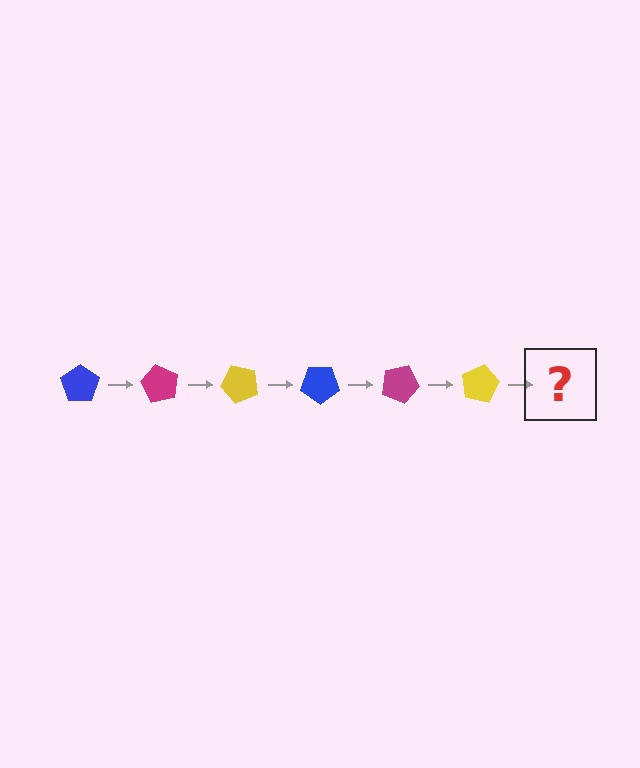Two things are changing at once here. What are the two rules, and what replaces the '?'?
The two rules are that it rotates 60 degrees each step and the color cycles through blue, magenta, and yellow. The '?' should be a blue pentagon, rotated 360 degrees from the start.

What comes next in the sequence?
The next element should be a blue pentagon, rotated 360 degrees from the start.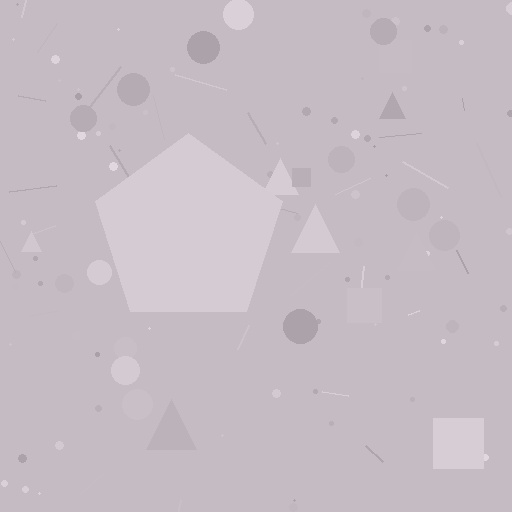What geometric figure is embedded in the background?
A pentagon is embedded in the background.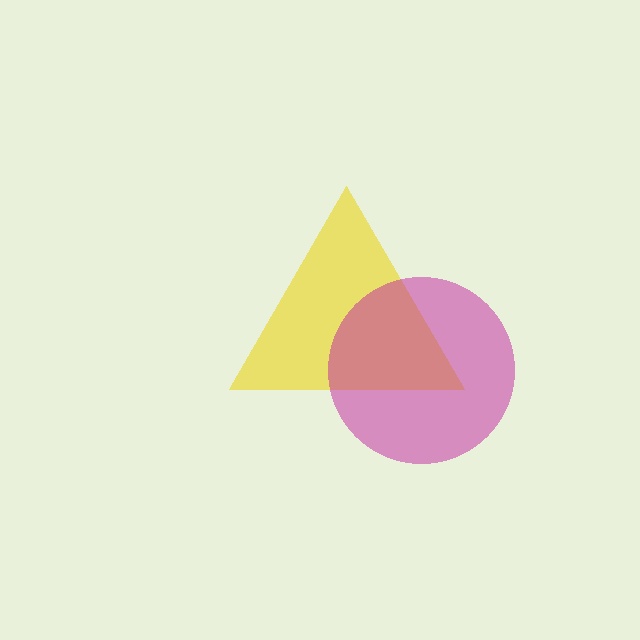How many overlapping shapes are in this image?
There are 2 overlapping shapes in the image.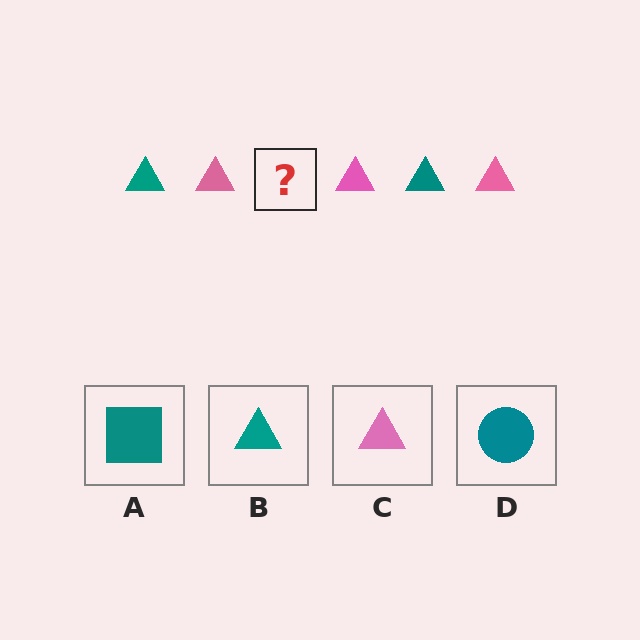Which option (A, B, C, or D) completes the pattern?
B.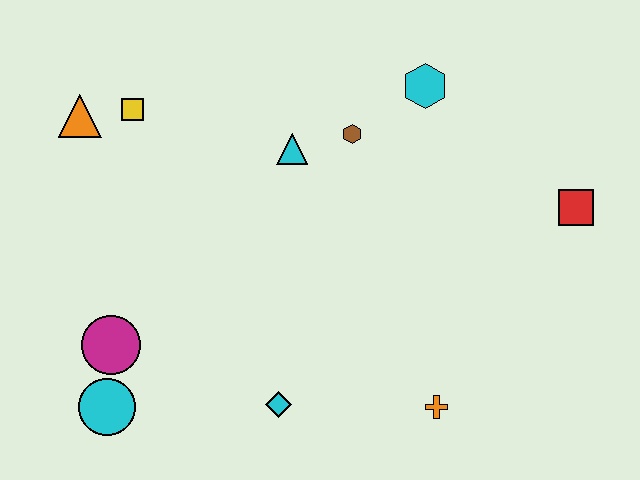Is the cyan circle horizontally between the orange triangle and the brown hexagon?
Yes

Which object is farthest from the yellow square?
The red square is farthest from the yellow square.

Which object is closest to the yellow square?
The orange triangle is closest to the yellow square.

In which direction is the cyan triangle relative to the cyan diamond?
The cyan triangle is above the cyan diamond.